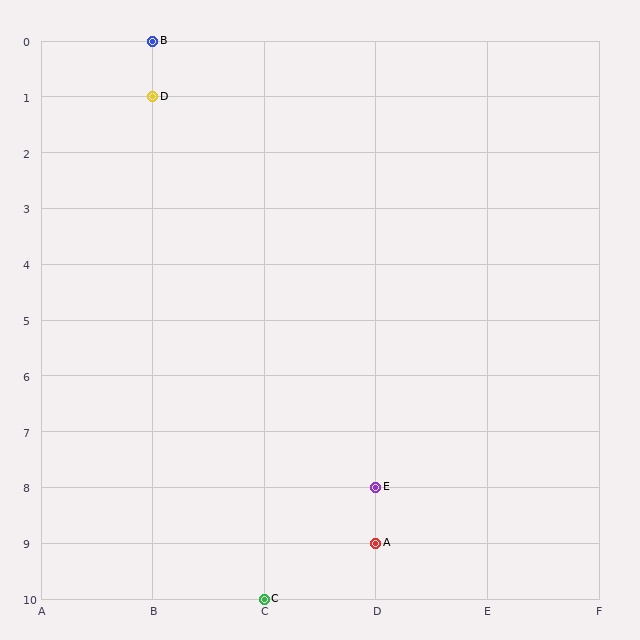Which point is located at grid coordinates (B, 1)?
Point D is at (B, 1).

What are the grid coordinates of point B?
Point B is at grid coordinates (B, 0).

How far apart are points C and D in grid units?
Points C and D are 1 column and 9 rows apart (about 9.1 grid units diagonally).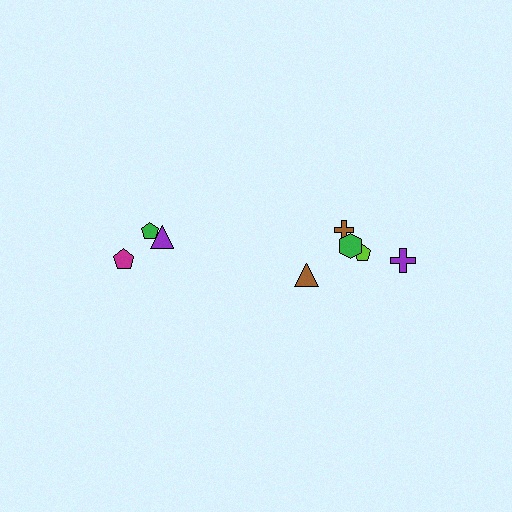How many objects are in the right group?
There are 5 objects.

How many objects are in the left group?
There are 3 objects.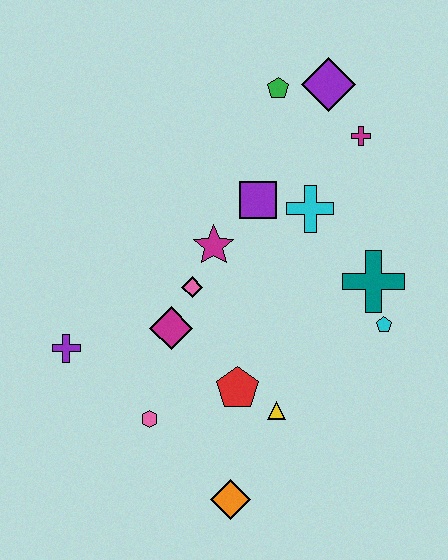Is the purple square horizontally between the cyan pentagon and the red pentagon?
Yes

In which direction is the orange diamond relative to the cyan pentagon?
The orange diamond is below the cyan pentagon.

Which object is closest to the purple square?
The cyan cross is closest to the purple square.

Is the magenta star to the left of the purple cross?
No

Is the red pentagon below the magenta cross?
Yes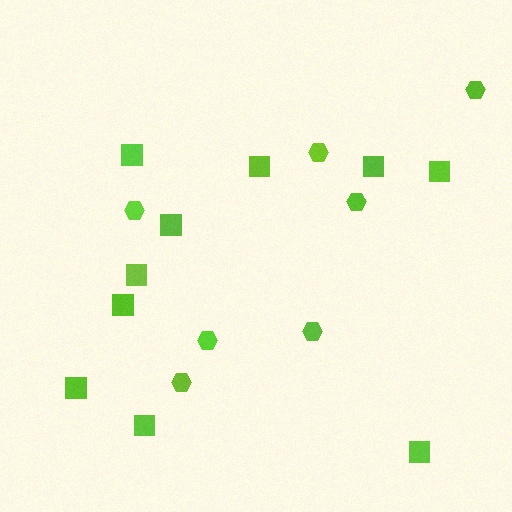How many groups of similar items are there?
There are 2 groups: one group of squares (10) and one group of hexagons (7).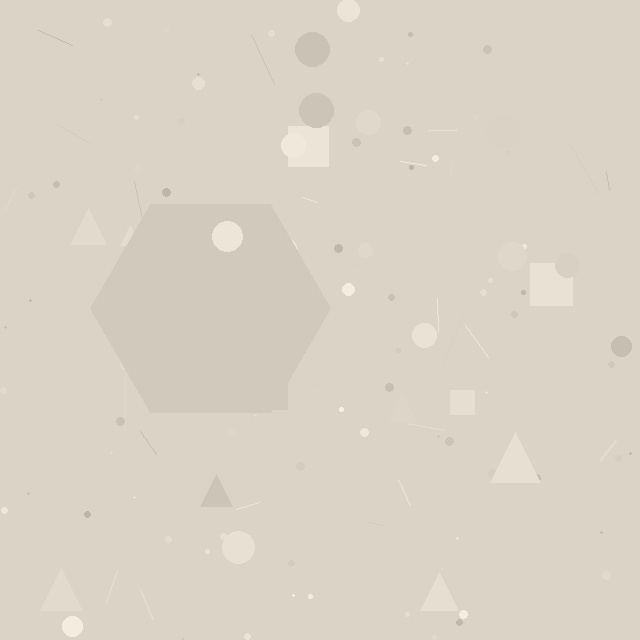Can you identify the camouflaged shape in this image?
The camouflaged shape is a hexagon.